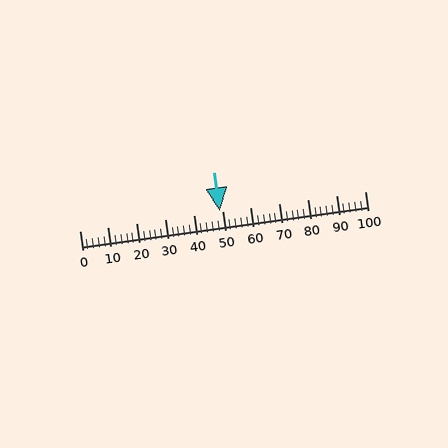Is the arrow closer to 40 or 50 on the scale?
The arrow is closer to 50.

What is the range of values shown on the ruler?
The ruler shows values from 0 to 100.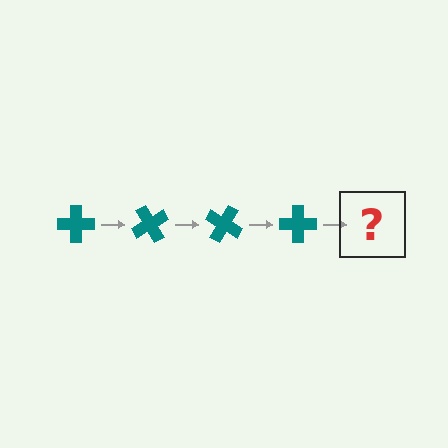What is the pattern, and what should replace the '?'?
The pattern is that the cross rotates 60 degrees each step. The '?' should be a teal cross rotated 240 degrees.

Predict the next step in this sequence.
The next step is a teal cross rotated 240 degrees.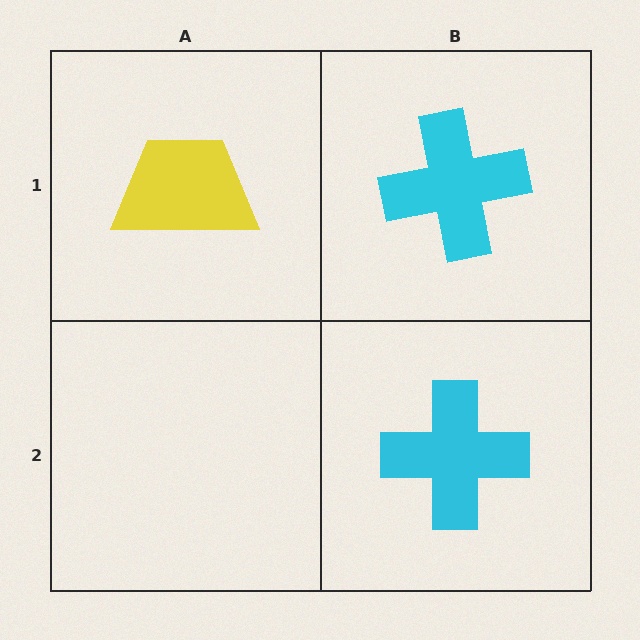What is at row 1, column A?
A yellow trapezoid.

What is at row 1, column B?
A cyan cross.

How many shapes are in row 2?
1 shape.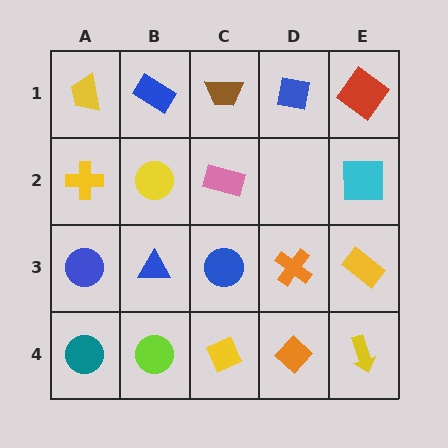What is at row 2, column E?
A cyan square.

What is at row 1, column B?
A blue rectangle.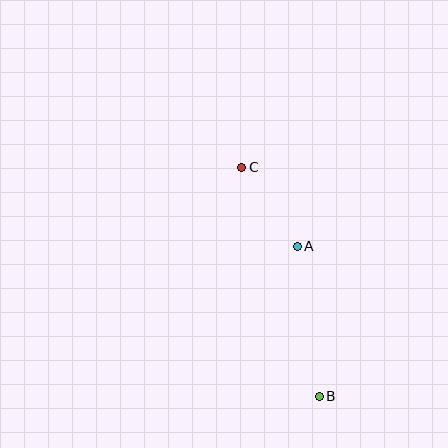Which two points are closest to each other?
Points A and C are closest to each other.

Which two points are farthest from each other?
Points B and C are farthest from each other.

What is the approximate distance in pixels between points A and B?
The distance between A and B is approximately 152 pixels.